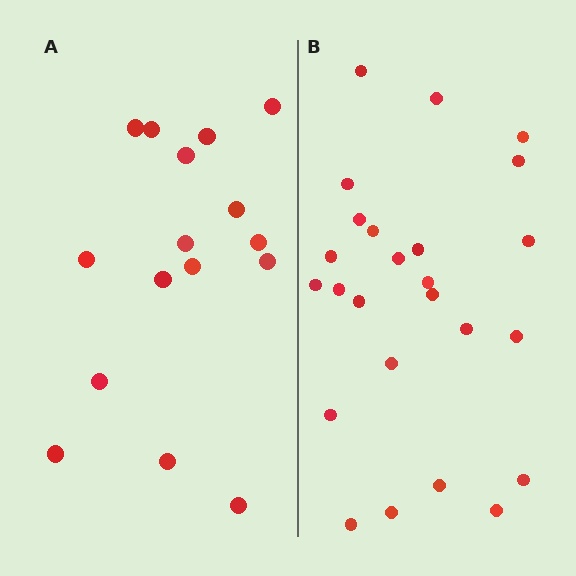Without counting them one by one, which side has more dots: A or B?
Region B (the right region) has more dots.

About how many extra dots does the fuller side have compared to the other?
Region B has roughly 8 or so more dots than region A.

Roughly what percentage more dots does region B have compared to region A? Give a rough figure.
About 55% more.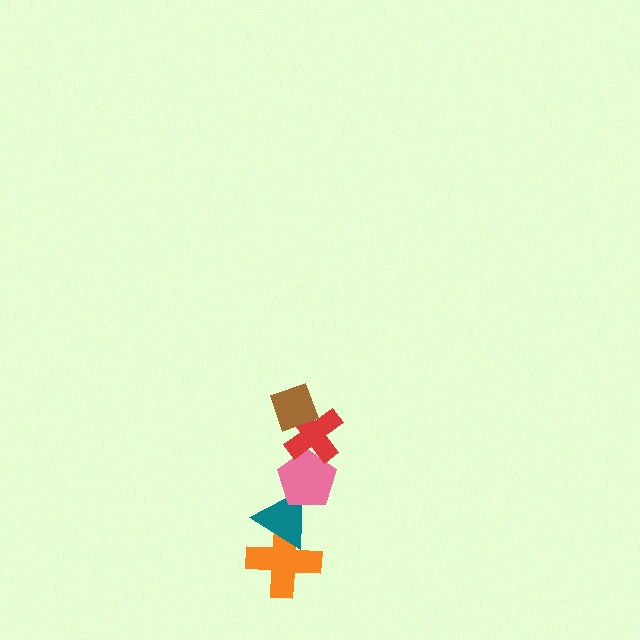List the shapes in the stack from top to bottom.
From top to bottom: the brown diamond, the red cross, the pink pentagon, the teal triangle, the orange cross.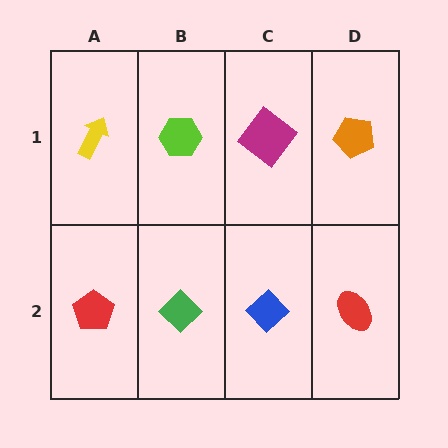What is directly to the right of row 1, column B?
A magenta diamond.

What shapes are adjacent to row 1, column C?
A blue diamond (row 2, column C), a lime hexagon (row 1, column B), an orange pentagon (row 1, column D).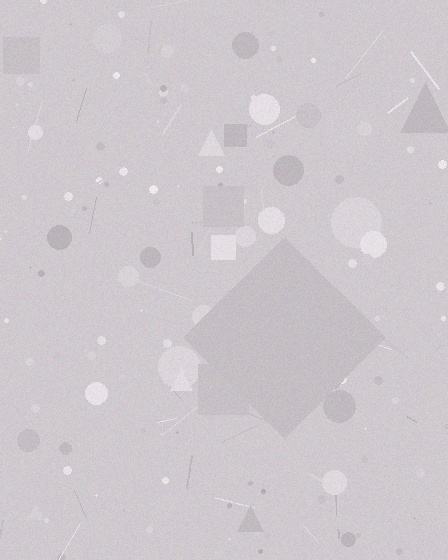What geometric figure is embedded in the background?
A diamond is embedded in the background.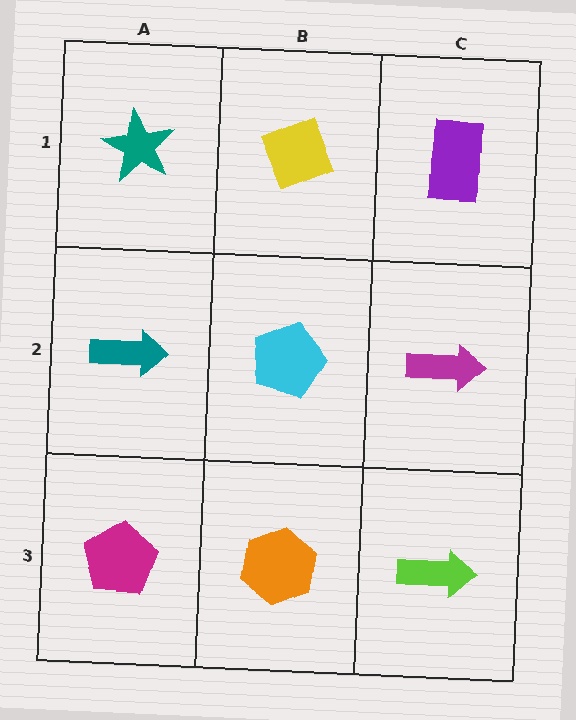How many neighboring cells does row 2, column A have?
3.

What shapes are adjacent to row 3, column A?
A teal arrow (row 2, column A), an orange hexagon (row 3, column B).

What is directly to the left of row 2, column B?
A teal arrow.